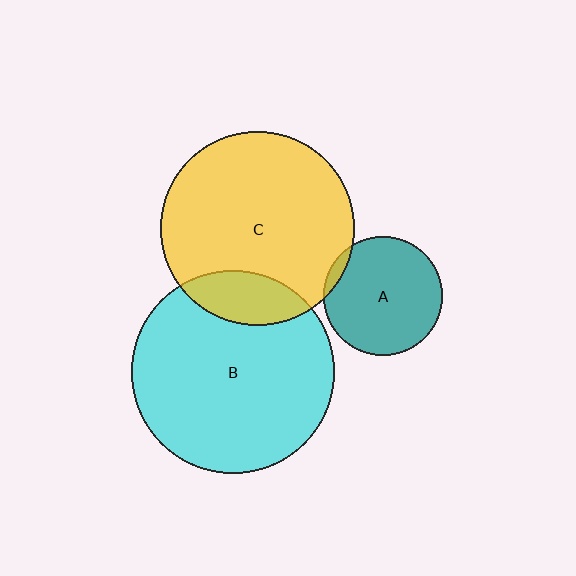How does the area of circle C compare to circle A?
Approximately 2.7 times.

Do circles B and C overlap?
Yes.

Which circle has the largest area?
Circle B (cyan).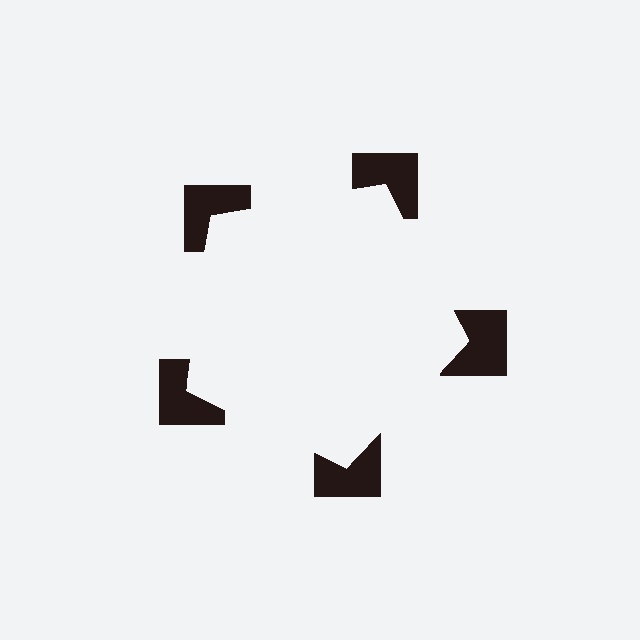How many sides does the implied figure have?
5 sides.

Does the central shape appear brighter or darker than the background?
It typically appears slightly brighter than the background, even though no actual brightness change is drawn.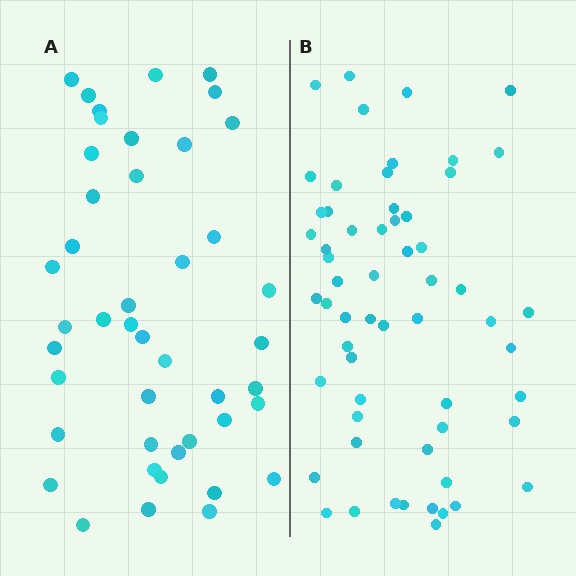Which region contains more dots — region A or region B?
Region B (the right region) has more dots.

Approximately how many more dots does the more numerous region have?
Region B has approximately 15 more dots than region A.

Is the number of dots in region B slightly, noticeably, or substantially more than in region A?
Region B has noticeably more, but not dramatically so. The ratio is roughly 1.3 to 1.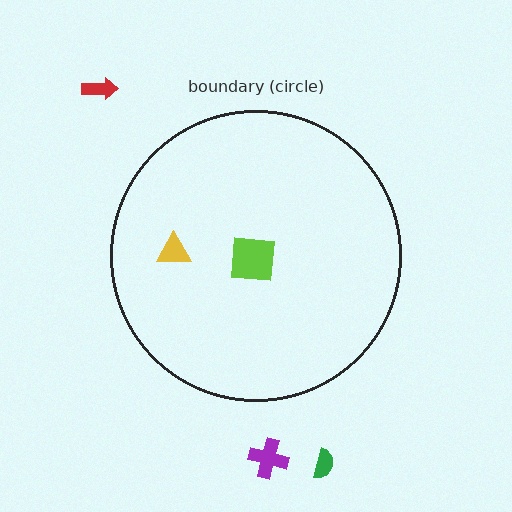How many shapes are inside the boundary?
2 inside, 3 outside.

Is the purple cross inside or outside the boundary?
Outside.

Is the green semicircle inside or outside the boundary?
Outside.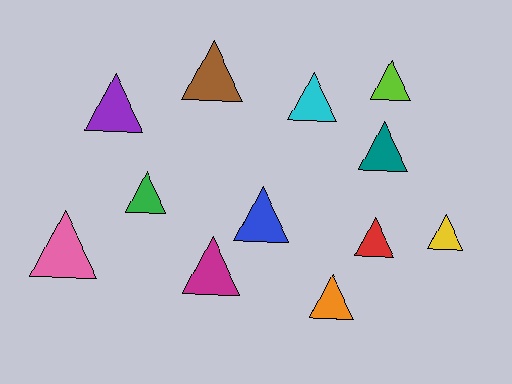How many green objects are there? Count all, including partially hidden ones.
There is 1 green object.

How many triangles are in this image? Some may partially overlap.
There are 12 triangles.